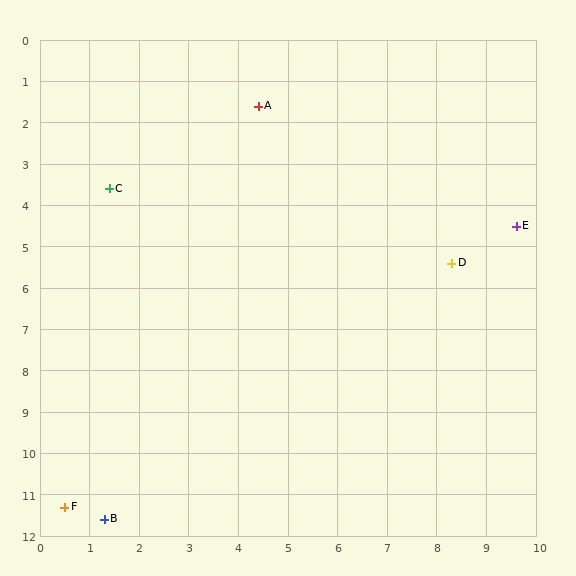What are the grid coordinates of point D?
Point D is at approximately (8.3, 5.4).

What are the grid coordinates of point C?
Point C is at approximately (1.4, 3.6).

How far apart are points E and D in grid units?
Points E and D are about 1.6 grid units apart.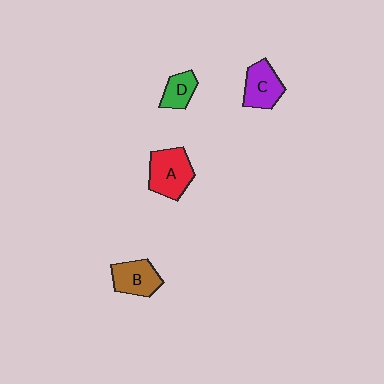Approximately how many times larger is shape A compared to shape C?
Approximately 1.2 times.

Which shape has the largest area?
Shape A (red).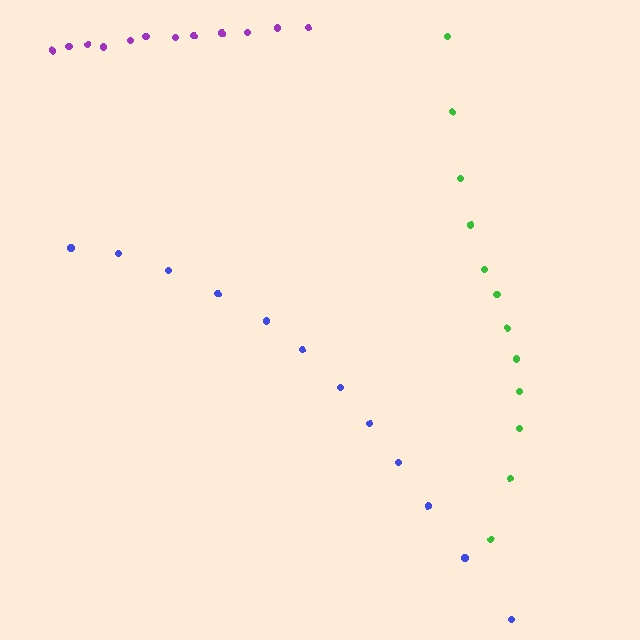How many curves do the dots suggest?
There are 3 distinct paths.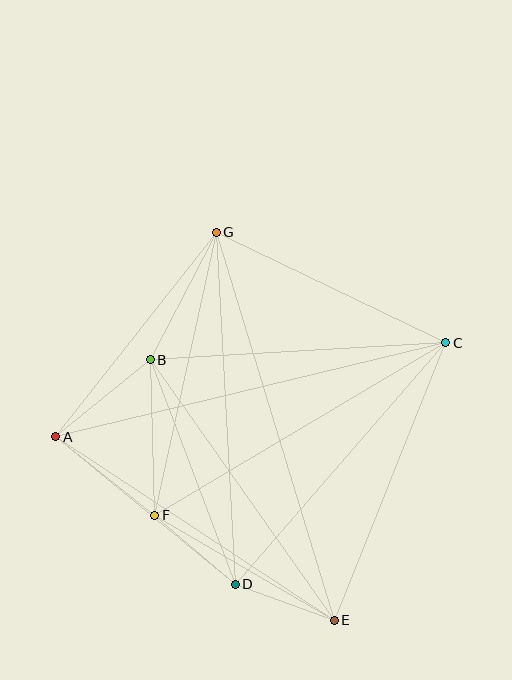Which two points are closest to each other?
Points D and E are closest to each other.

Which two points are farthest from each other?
Points E and G are farthest from each other.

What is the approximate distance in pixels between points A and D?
The distance between A and D is approximately 232 pixels.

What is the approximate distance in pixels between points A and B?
The distance between A and B is approximately 122 pixels.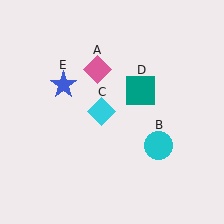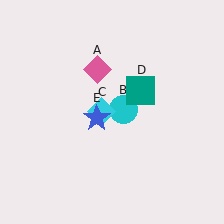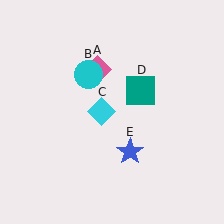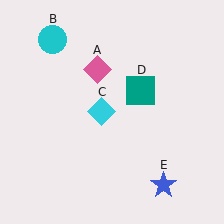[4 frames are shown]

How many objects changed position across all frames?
2 objects changed position: cyan circle (object B), blue star (object E).